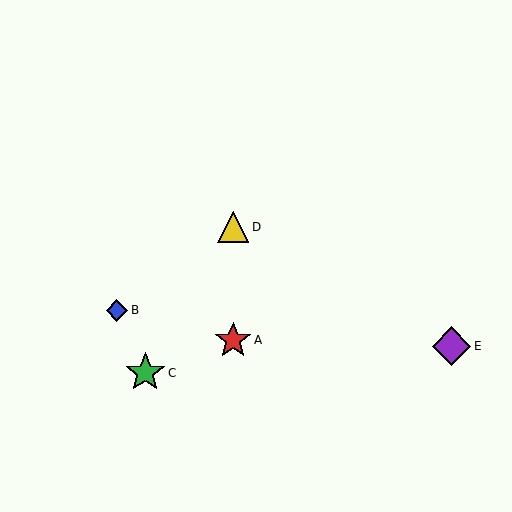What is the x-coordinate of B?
Object B is at x≈117.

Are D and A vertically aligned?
Yes, both are at x≈233.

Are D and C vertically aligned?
No, D is at x≈233 and C is at x≈145.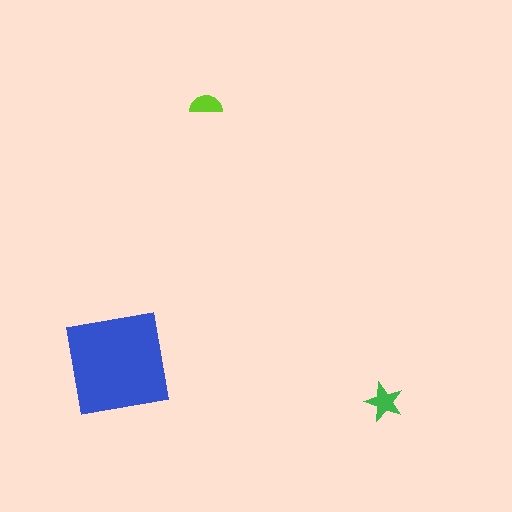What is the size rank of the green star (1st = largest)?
2nd.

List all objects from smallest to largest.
The lime semicircle, the green star, the blue square.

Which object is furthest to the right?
The green star is rightmost.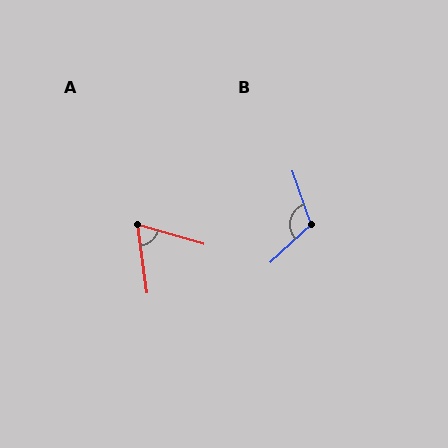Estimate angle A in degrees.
Approximately 65 degrees.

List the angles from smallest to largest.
A (65°), B (114°).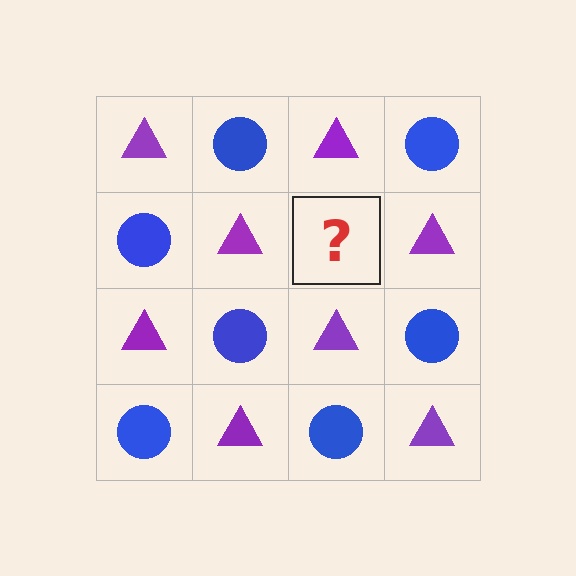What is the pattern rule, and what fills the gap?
The rule is that it alternates purple triangle and blue circle in a checkerboard pattern. The gap should be filled with a blue circle.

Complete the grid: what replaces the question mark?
The question mark should be replaced with a blue circle.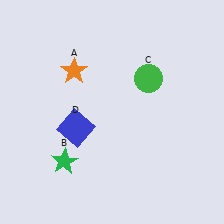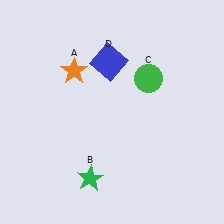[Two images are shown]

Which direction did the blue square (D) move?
The blue square (D) moved up.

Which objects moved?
The objects that moved are: the green star (B), the blue square (D).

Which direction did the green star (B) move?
The green star (B) moved right.